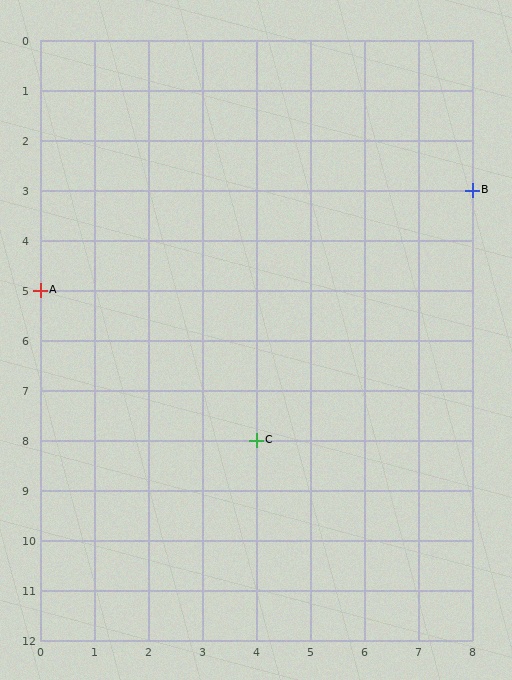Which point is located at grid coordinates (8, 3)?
Point B is at (8, 3).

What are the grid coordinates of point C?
Point C is at grid coordinates (4, 8).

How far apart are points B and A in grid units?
Points B and A are 8 columns and 2 rows apart (about 8.2 grid units diagonally).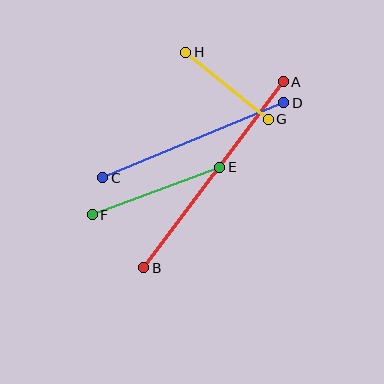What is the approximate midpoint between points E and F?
The midpoint is at approximately (156, 191) pixels.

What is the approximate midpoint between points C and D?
The midpoint is at approximately (193, 140) pixels.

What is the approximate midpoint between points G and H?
The midpoint is at approximately (227, 86) pixels.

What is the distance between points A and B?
The distance is approximately 232 pixels.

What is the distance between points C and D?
The distance is approximately 196 pixels.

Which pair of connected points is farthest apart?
Points A and B are farthest apart.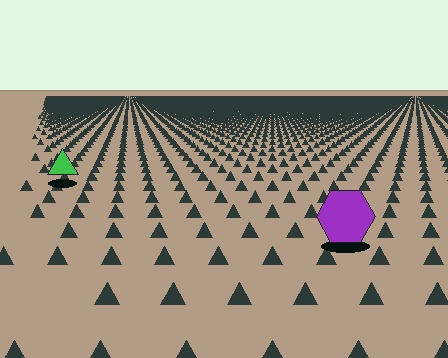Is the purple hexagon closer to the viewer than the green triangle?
Yes. The purple hexagon is closer — you can tell from the texture gradient: the ground texture is coarser near it.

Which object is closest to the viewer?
The purple hexagon is closest. The texture marks near it are larger and more spread out.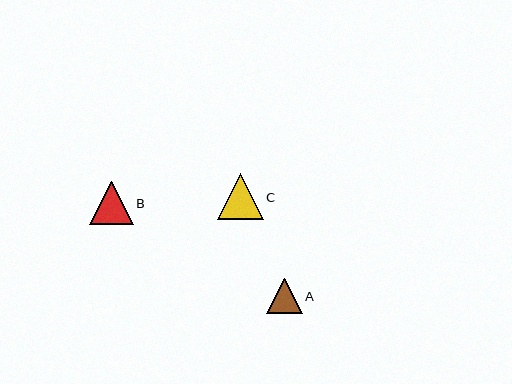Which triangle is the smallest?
Triangle A is the smallest with a size of approximately 35 pixels.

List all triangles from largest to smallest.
From largest to smallest: C, B, A.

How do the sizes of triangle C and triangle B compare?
Triangle C and triangle B are approximately the same size.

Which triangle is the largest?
Triangle C is the largest with a size of approximately 45 pixels.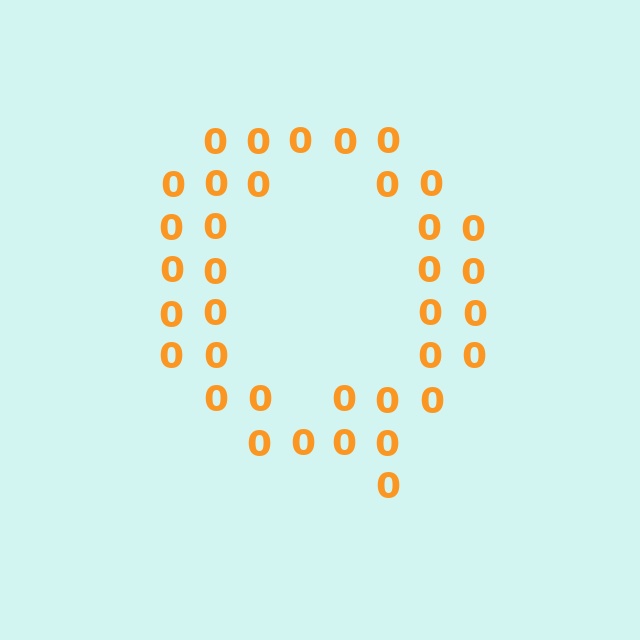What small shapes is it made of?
It is made of small digit 0's.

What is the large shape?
The large shape is the letter Q.